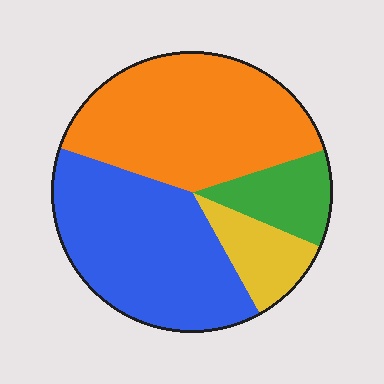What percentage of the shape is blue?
Blue takes up about three eighths (3/8) of the shape.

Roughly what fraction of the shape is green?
Green takes up about one eighth (1/8) of the shape.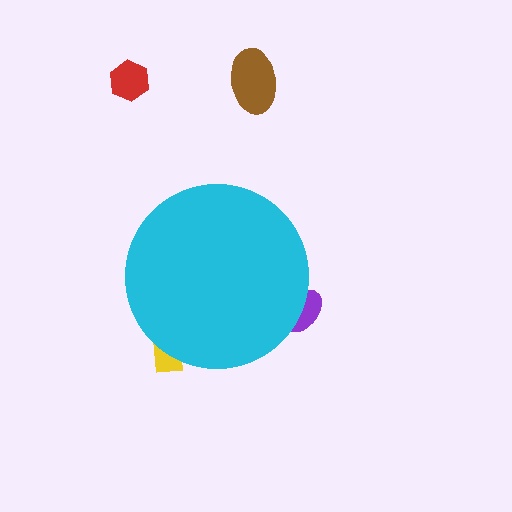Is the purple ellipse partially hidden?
Yes, the purple ellipse is partially hidden behind the cyan circle.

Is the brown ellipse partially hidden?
No, the brown ellipse is fully visible.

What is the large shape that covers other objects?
A cyan circle.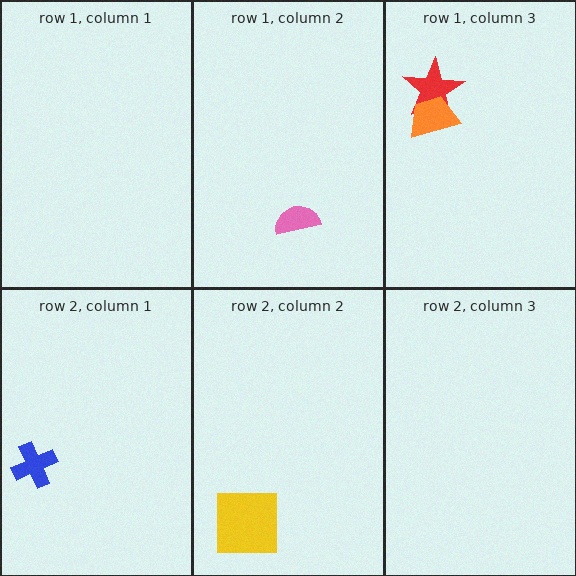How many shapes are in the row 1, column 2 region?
1.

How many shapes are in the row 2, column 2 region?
1.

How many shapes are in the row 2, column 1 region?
1.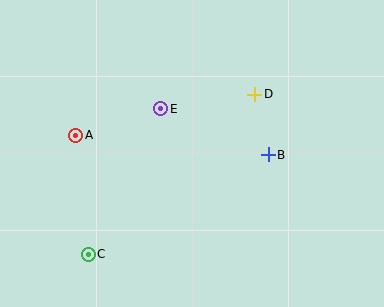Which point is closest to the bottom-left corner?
Point C is closest to the bottom-left corner.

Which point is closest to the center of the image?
Point E at (161, 109) is closest to the center.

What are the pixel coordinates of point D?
Point D is at (255, 94).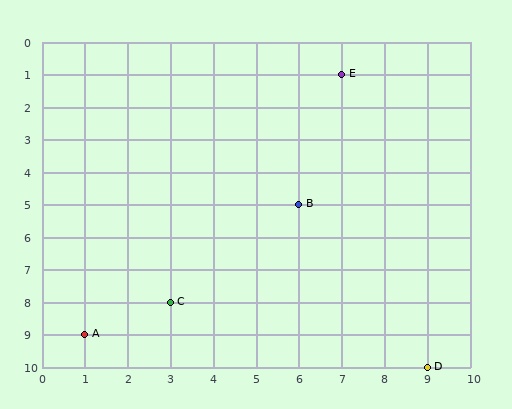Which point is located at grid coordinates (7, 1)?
Point E is at (7, 1).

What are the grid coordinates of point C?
Point C is at grid coordinates (3, 8).